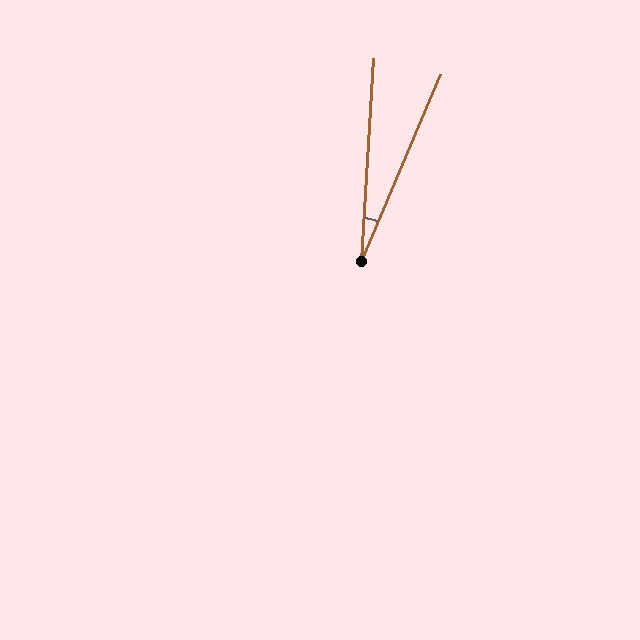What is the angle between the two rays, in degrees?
Approximately 20 degrees.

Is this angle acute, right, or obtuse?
It is acute.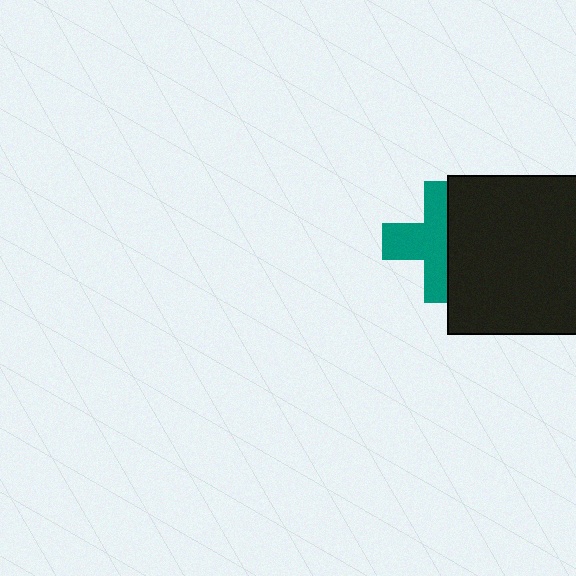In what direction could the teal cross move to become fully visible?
The teal cross could move left. That would shift it out from behind the black square entirely.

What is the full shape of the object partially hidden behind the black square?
The partially hidden object is a teal cross.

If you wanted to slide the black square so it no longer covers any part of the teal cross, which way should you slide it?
Slide it right — that is the most direct way to separate the two shapes.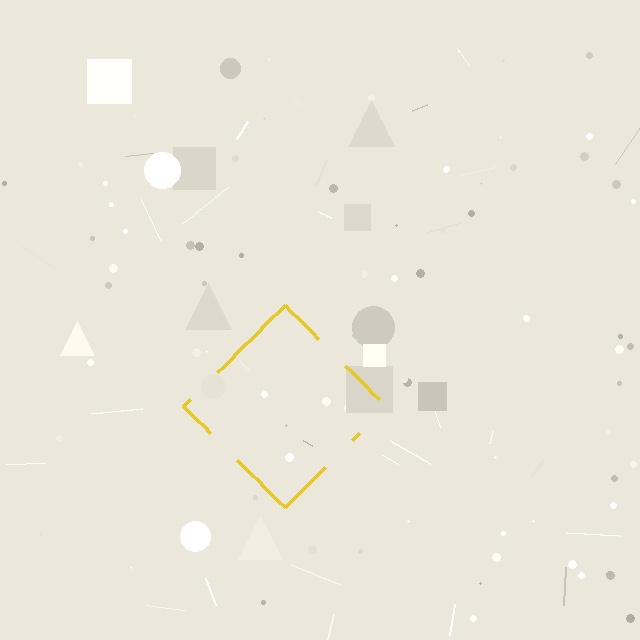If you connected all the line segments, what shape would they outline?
They would outline a diamond.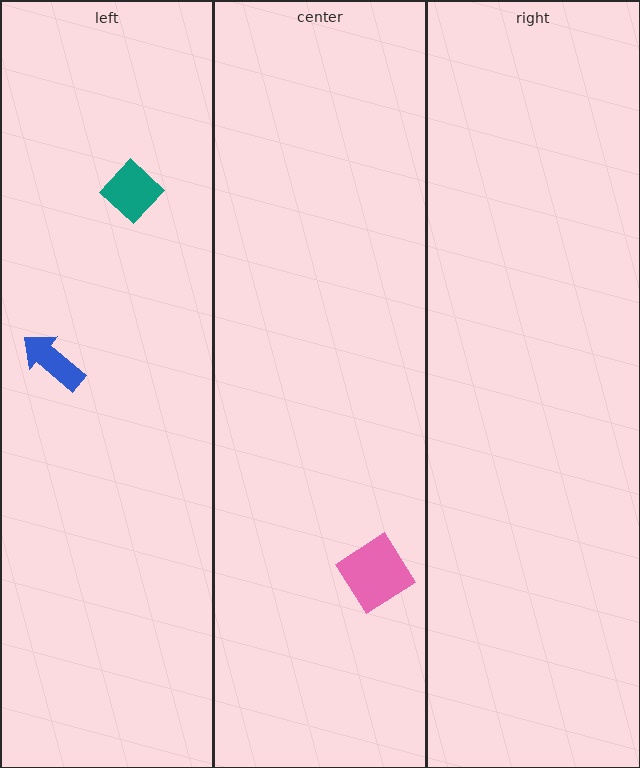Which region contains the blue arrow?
The left region.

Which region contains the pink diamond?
The center region.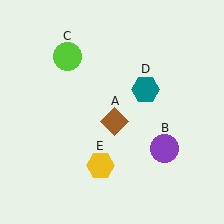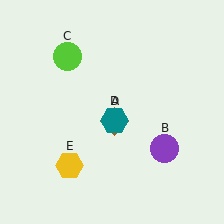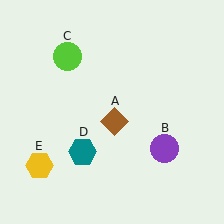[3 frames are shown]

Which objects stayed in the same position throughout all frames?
Brown diamond (object A) and purple circle (object B) and lime circle (object C) remained stationary.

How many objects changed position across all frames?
2 objects changed position: teal hexagon (object D), yellow hexagon (object E).